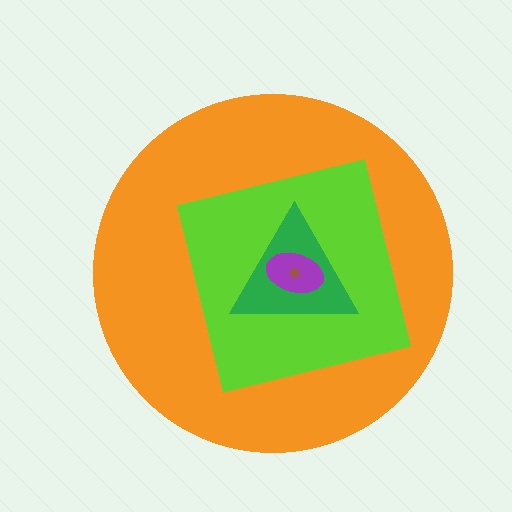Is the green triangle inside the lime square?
Yes.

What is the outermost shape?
The orange circle.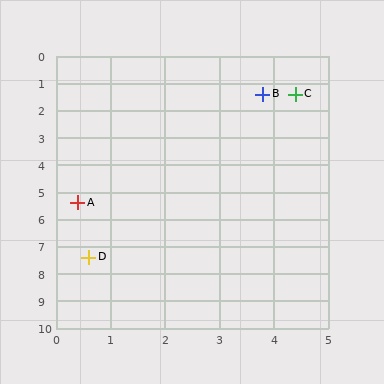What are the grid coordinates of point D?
Point D is at approximately (0.6, 7.4).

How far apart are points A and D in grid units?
Points A and D are about 2.0 grid units apart.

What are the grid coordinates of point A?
Point A is at approximately (0.4, 5.4).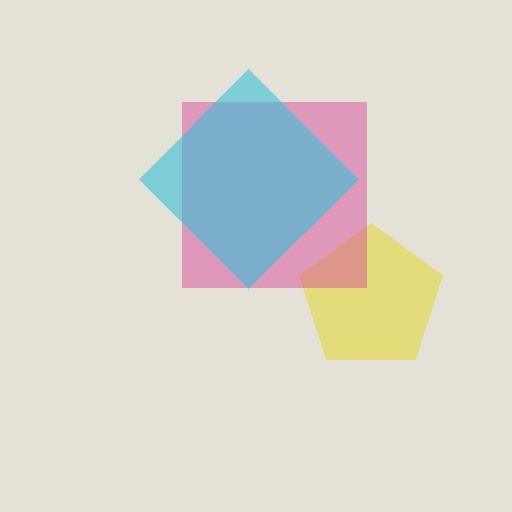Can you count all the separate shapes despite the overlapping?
Yes, there are 3 separate shapes.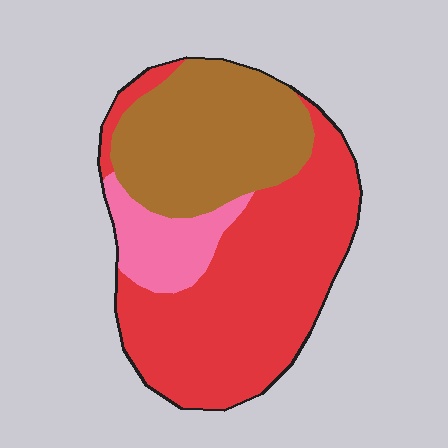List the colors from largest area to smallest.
From largest to smallest: red, brown, pink.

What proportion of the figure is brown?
Brown covers 34% of the figure.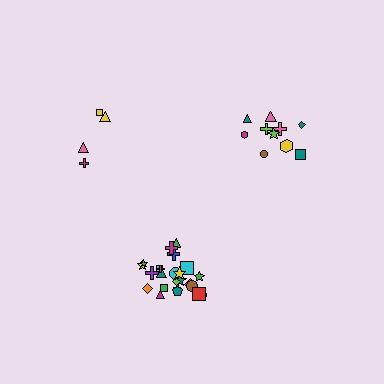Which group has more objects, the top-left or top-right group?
The top-right group.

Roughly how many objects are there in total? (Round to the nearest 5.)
Roughly 40 objects in total.